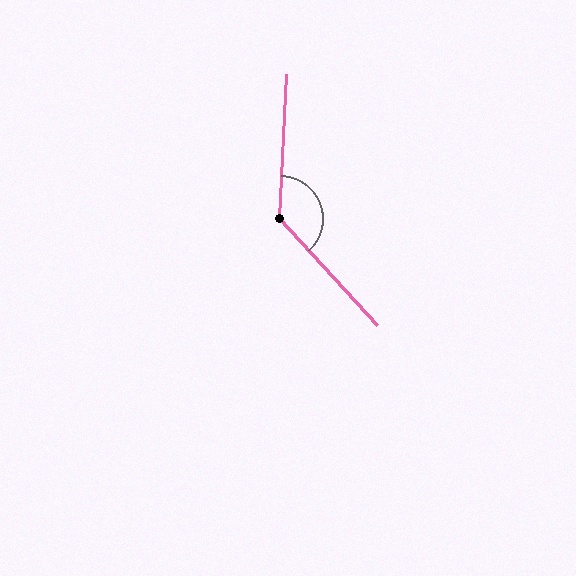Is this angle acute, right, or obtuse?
It is obtuse.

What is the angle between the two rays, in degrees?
Approximately 135 degrees.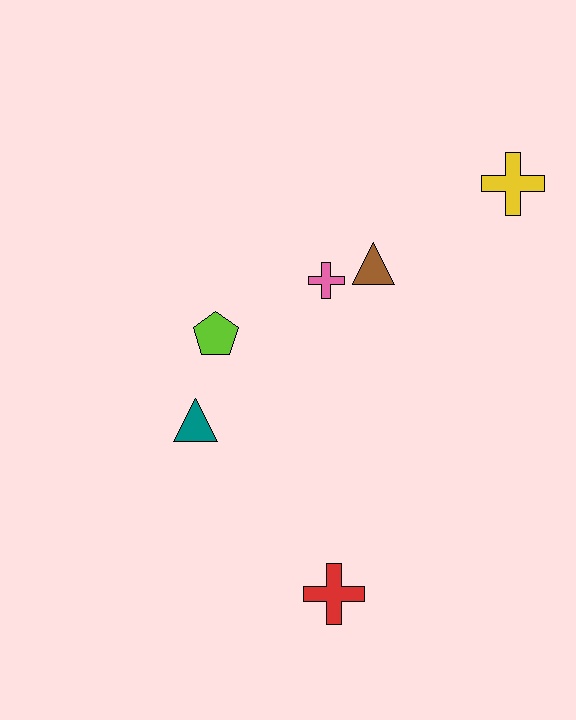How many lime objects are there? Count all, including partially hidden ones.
There is 1 lime object.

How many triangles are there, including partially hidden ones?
There are 2 triangles.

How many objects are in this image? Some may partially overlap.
There are 6 objects.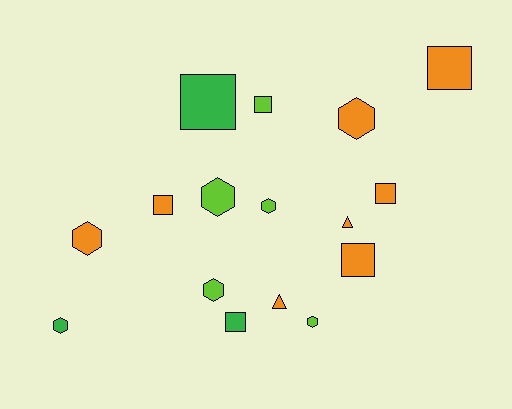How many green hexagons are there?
There is 1 green hexagon.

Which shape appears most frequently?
Square, with 7 objects.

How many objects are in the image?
There are 16 objects.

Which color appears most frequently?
Orange, with 8 objects.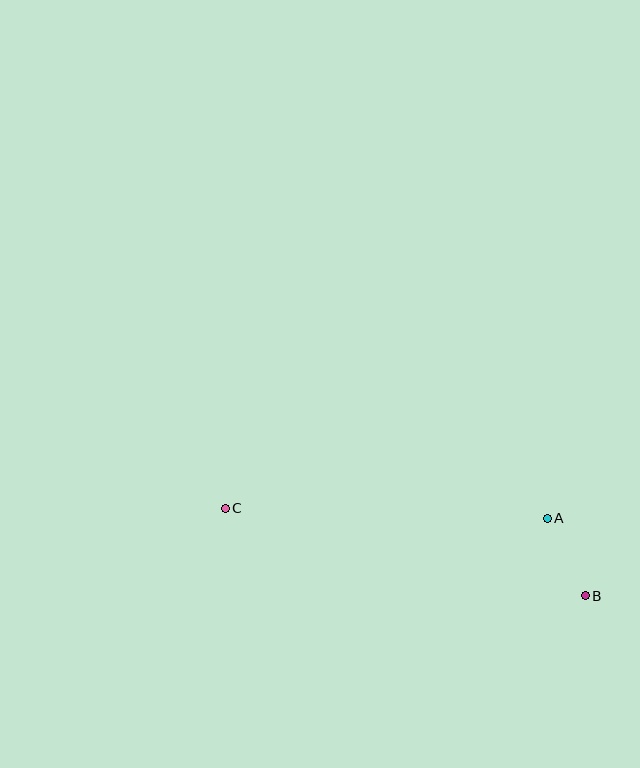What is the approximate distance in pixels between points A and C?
The distance between A and C is approximately 322 pixels.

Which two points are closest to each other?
Points A and B are closest to each other.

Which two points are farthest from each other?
Points B and C are farthest from each other.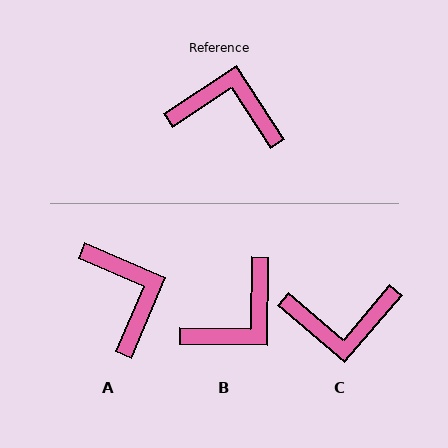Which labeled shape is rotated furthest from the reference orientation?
C, about 164 degrees away.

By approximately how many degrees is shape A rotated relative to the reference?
Approximately 56 degrees clockwise.